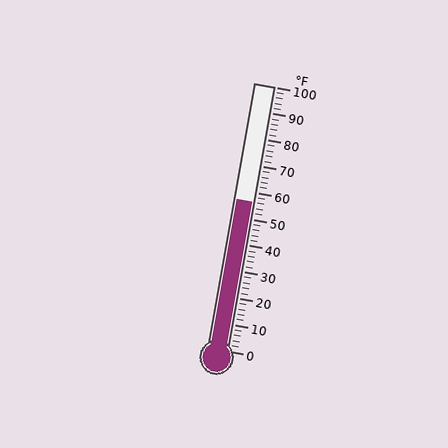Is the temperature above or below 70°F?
The temperature is below 70°F.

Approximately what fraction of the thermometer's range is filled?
The thermometer is filled to approximately 55% of its range.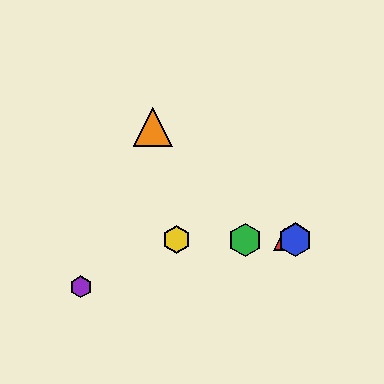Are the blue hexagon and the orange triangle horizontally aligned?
No, the blue hexagon is at y≈240 and the orange triangle is at y≈127.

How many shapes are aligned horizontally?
4 shapes (the red triangle, the blue hexagon, the green hexagon, the yellow hexagon) are aligned horizontally.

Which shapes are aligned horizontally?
The red triangle, the blue hexagon, the green hexagon, the yellow hexagon are aligned horizontally.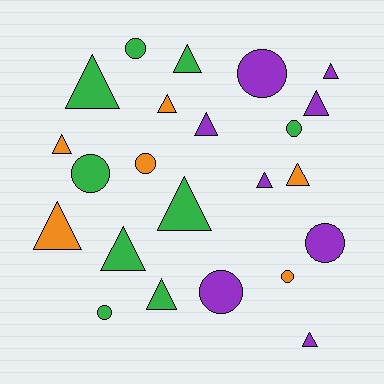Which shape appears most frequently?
Triangle, with 14 objects.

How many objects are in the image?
There are 23 objects.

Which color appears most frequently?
Green, with 9 objects.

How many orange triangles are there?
There are 4 orange triangles.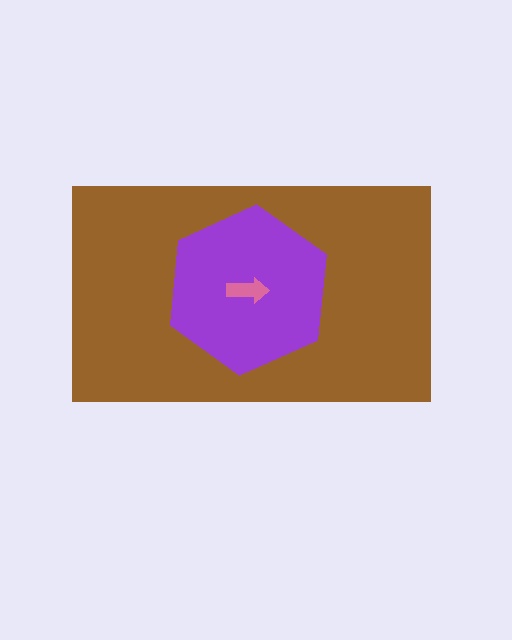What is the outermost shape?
The brown rectangle.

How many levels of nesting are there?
3.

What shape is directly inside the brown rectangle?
The purple hexagon.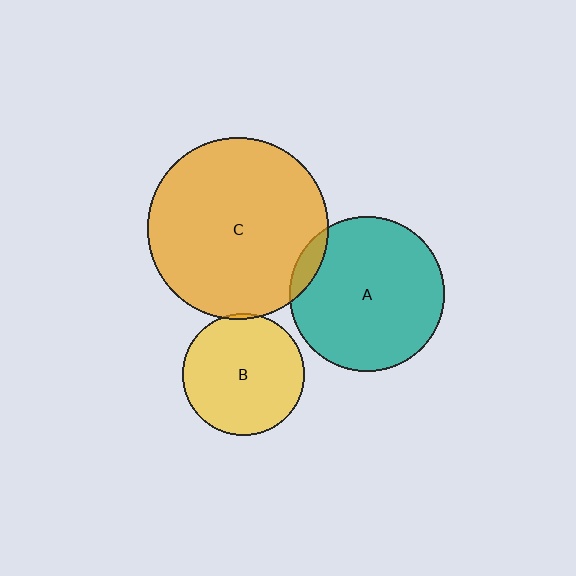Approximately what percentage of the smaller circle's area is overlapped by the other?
Approximately 5%.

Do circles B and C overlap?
Yes.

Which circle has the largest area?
Circle C (orange).